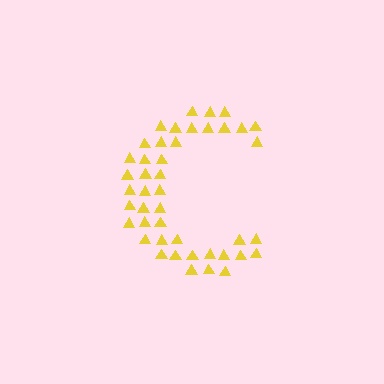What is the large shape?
The large shape is the letter C.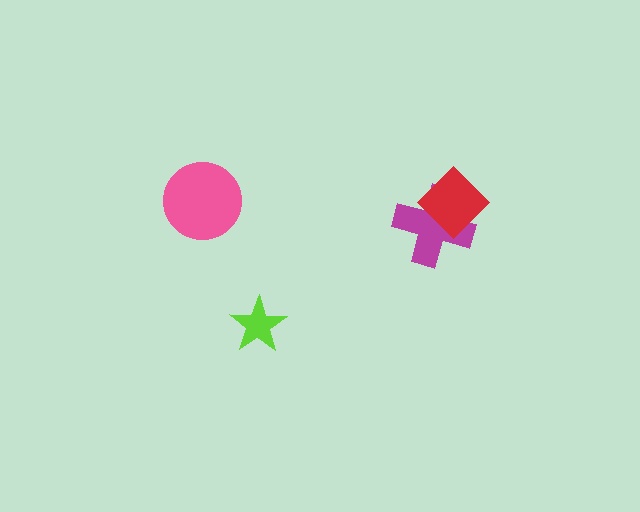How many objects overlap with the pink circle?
0 objects overlap with the pink circle.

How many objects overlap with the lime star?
0 objects overlap with the lime star.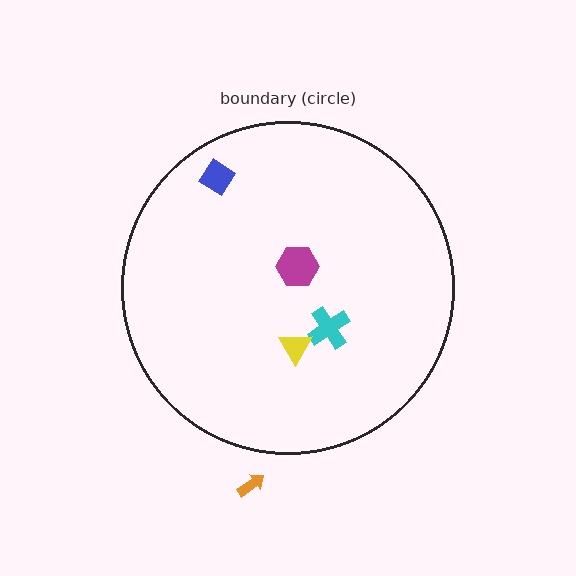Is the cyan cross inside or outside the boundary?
Inside.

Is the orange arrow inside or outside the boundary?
Outside.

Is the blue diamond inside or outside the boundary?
Inside.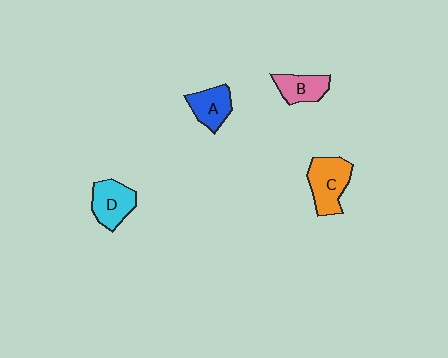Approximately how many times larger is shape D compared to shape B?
Approximately 1.2 times.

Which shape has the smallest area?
Shape B (pink).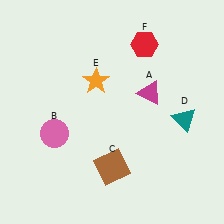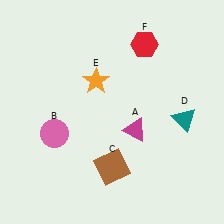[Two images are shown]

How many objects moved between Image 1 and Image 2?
1 object moved between the two images.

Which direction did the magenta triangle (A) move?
The magenta triangle (A) moved down.